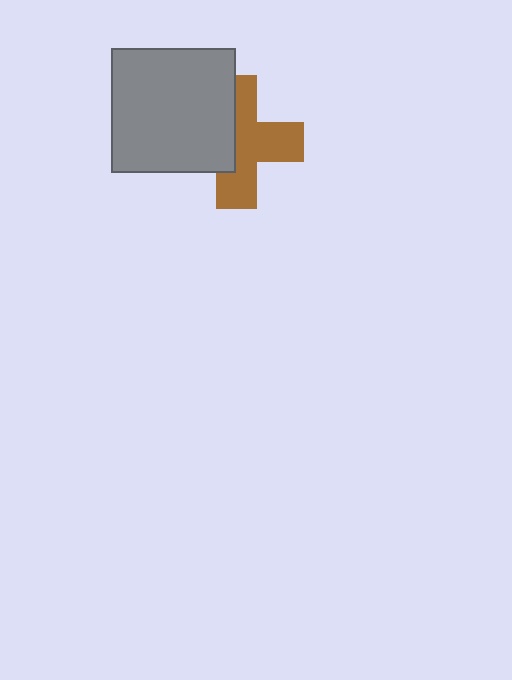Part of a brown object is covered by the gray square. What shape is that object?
It is a cross.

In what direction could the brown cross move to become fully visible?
The brown cross could move right. That would shift it out from behind the gray square entirely.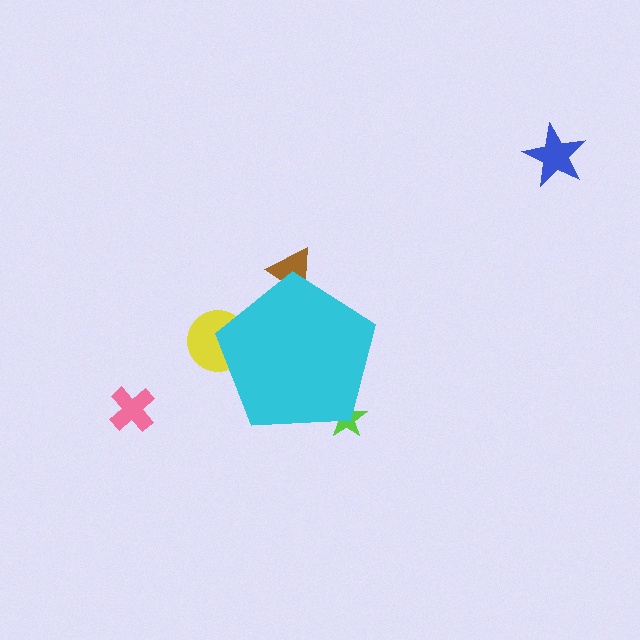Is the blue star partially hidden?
No, the blue star is fully visible.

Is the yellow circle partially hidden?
Yes, the yellow circle is partially hidden behind the cyan pentagon.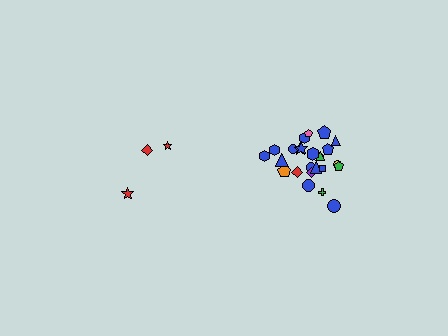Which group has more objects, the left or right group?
The right group.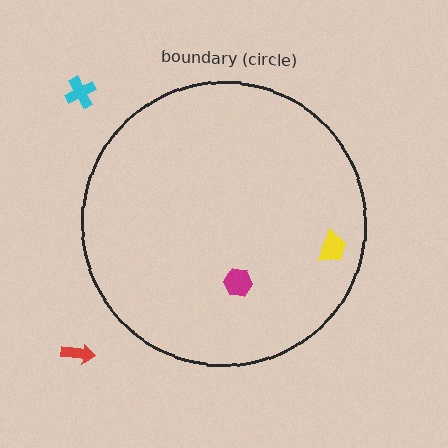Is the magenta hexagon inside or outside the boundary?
Inside.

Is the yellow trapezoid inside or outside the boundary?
Inside.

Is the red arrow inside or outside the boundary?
Outside.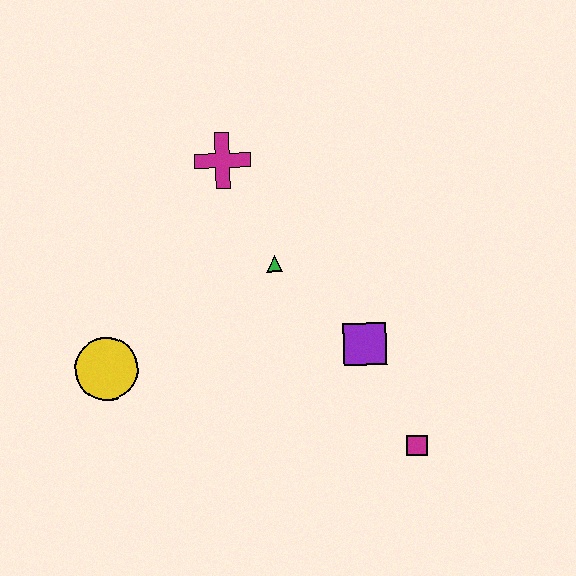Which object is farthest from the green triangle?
The magenta square is farthest from the green triangle.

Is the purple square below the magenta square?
No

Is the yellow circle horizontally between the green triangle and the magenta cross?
No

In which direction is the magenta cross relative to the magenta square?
The magenta cross is above the magenta square.